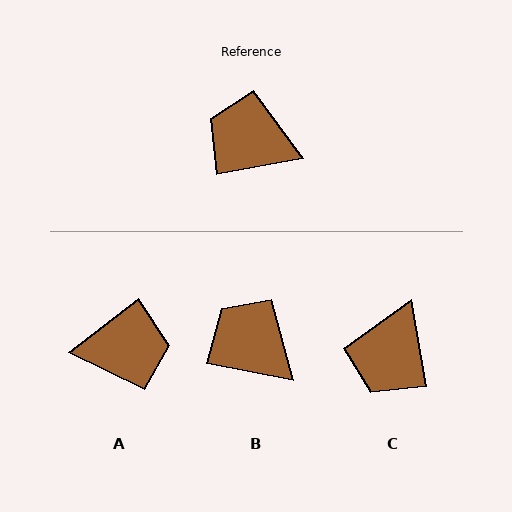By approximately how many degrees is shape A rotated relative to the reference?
Approximately 152 degrees clockwise.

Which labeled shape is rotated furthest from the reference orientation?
A, about 152 degrees away.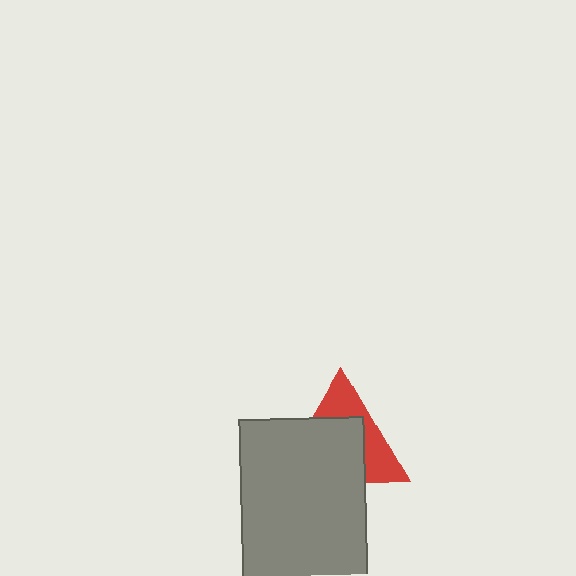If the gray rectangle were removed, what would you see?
You would see the complete red triangle.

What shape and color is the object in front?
The object in front is a gray rectangle.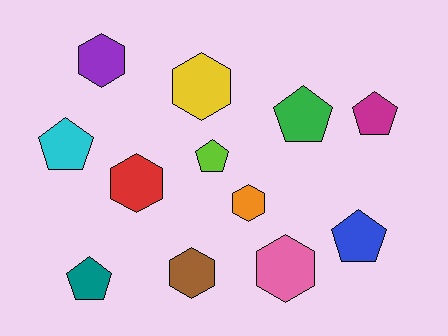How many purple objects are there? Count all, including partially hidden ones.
There is 1 purple object.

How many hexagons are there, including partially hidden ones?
There are 6 hexagons.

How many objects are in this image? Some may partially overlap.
There are 12 objects.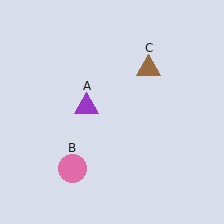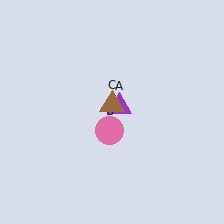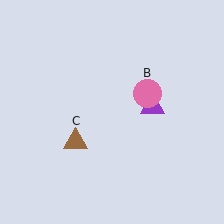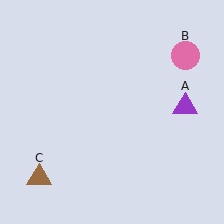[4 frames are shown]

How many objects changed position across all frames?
3 objects changed position: purple triangle (object A), pink circle (object B), brown triangle (object C).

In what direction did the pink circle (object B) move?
The pink circle (object B) moved up and to the right.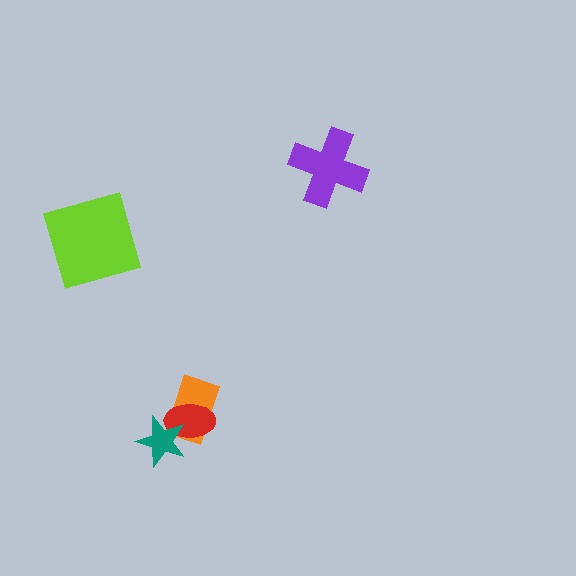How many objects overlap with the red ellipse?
2 objects overlap with the red ellipse.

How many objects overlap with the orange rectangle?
2 objects overlap with the orange rectangle.